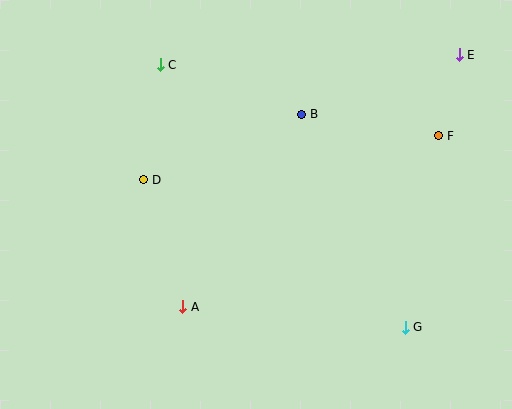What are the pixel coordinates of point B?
Point B is at (302, 114).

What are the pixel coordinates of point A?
Point A is at (183, 307).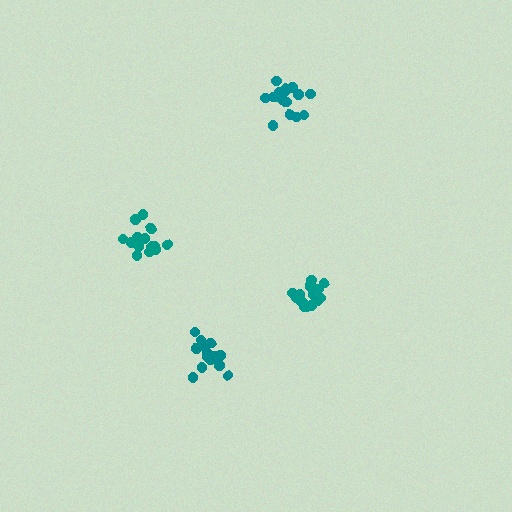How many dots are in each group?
Group 1: 19 dots, Group 2: 17 dots, Group 3: 15 dots, Group 4: 20 dots (71 total).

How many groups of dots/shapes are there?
There are 4 groups.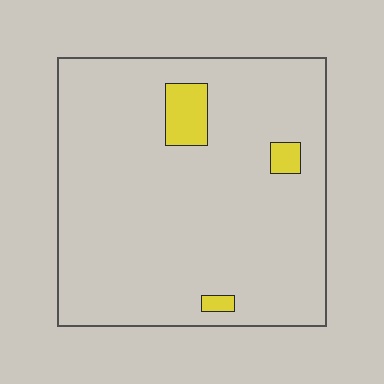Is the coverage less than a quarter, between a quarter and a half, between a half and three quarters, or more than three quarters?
Less than a quarter.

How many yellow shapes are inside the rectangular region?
3.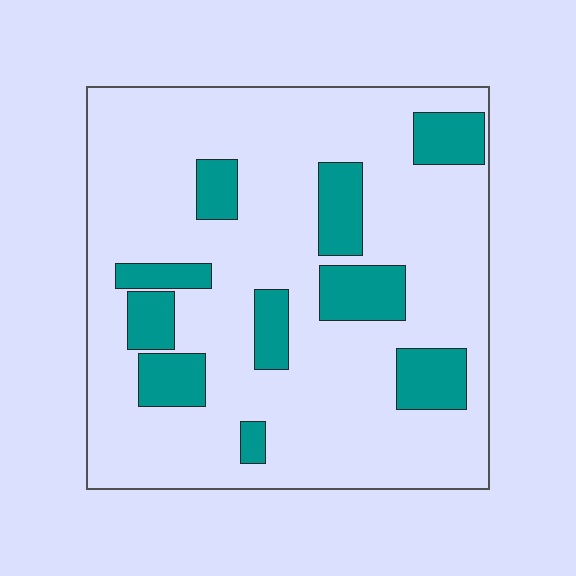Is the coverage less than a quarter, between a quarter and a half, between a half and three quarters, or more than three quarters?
Less than a quarter.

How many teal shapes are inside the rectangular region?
10.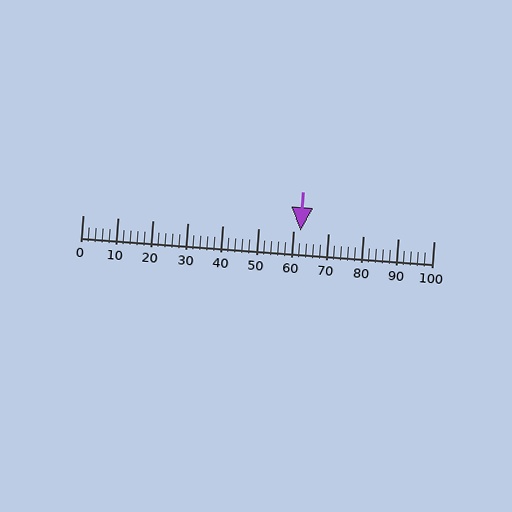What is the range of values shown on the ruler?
The ruler shows values from 0 to 100.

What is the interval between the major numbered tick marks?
The major tick marks are spaced 10 units apart.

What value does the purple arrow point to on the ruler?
The purple arrow points to approximately 62.